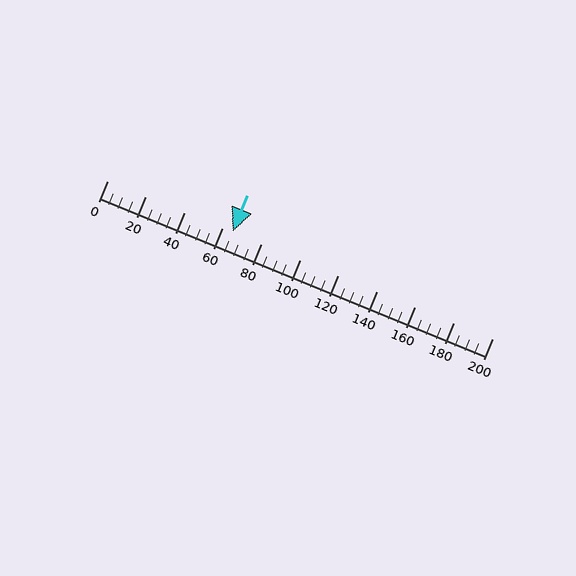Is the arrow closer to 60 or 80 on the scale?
The arrow is closer to 60.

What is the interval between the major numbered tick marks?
The major tick marks are spaced 20 units apart.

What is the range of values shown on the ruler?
The ruler shows values from 0 to 200.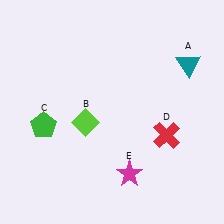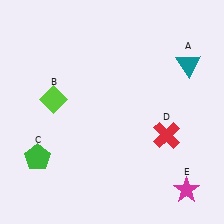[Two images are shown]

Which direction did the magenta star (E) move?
The magenta star (E) moved right.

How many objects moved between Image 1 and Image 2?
3 objects moved between the two images.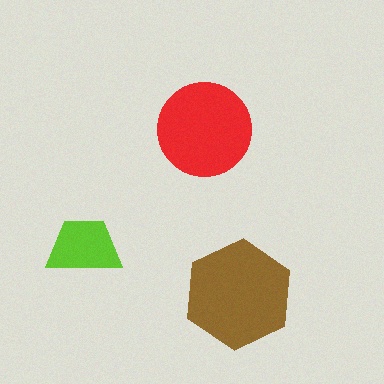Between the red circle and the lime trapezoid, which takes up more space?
The red circle.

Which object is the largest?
The brown hexagon.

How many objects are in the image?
There are 3 objects in the image.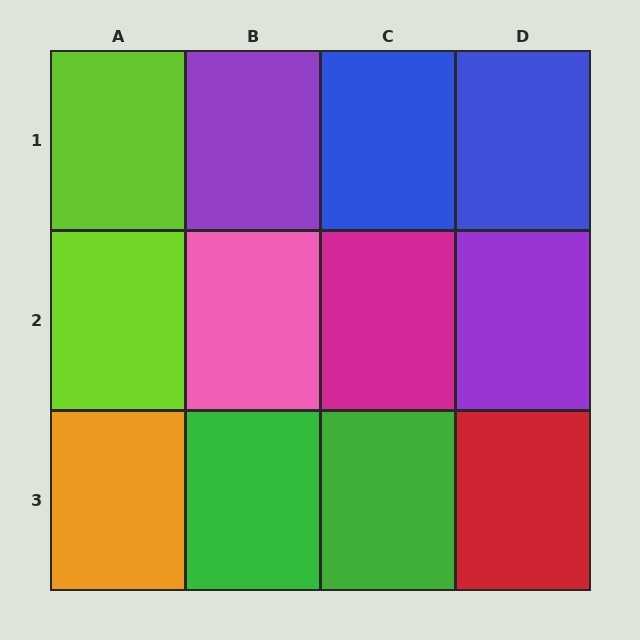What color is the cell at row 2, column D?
Purple.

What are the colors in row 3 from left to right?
Orange, green, green, red.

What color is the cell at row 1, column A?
Lime.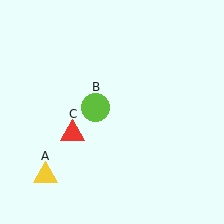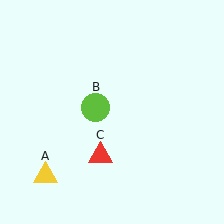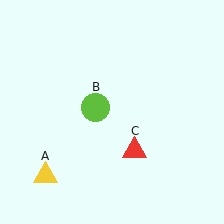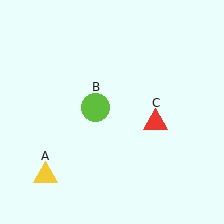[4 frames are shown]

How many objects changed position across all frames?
1 object changed position: red triangle (object C).